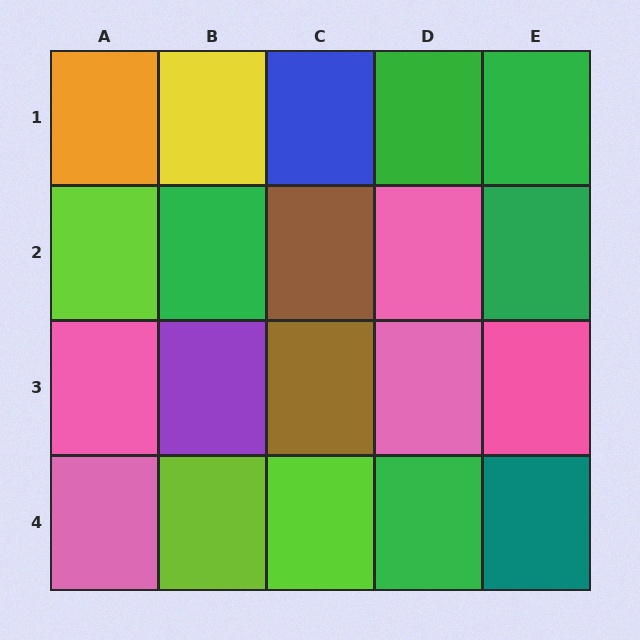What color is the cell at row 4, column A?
Pink.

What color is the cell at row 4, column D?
Green.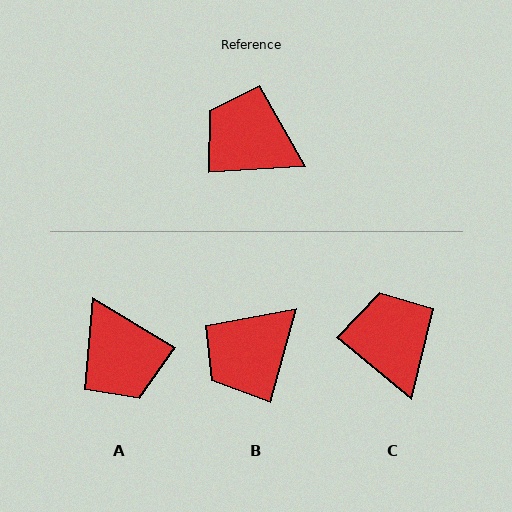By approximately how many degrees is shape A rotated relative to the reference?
Approximately 145 degrees counter-clockwise.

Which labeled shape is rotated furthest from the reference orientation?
A, about 145 degrees away.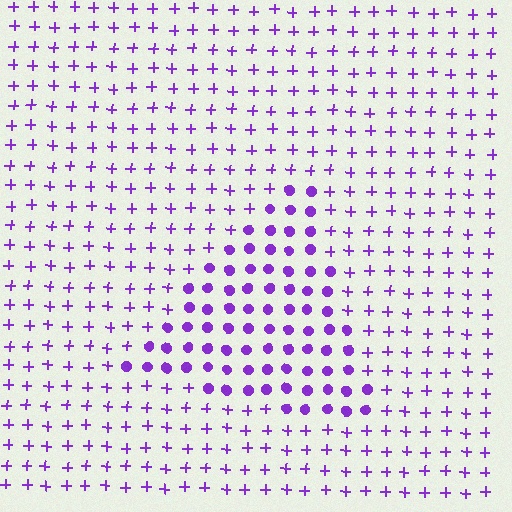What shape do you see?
I see a triangle.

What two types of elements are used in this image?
The image uses circles inside the triangle region and plus signs outside it.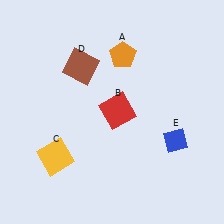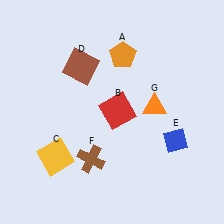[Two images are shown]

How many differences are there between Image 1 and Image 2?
There are 2 differences between the two images.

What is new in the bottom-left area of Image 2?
A brown cross (F) was added in the bottom-left area of Image 2.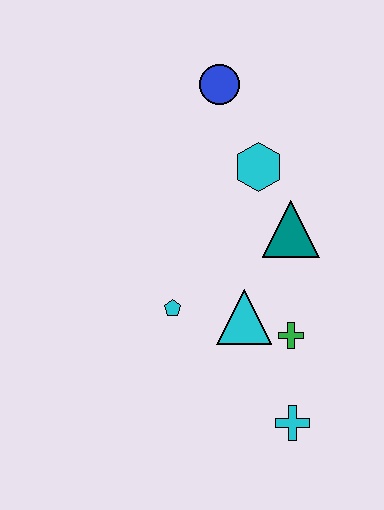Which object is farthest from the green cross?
The blue circle is farthest from the green cross.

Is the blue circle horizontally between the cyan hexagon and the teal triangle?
No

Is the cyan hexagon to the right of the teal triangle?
No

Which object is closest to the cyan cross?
The green cross is closest to the cyan cross.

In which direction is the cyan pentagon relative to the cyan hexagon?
The cyan pentagon is below the cyan hexagon.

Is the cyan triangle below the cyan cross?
No